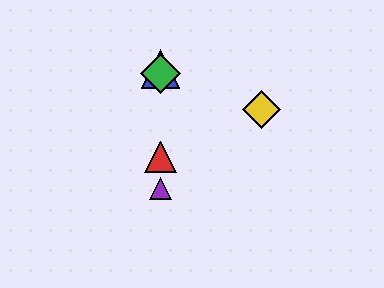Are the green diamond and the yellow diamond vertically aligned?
No, the green diamond is at x≈160 and the yellow diamond is at x≈262.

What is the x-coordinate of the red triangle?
The red triangle is at x≈160.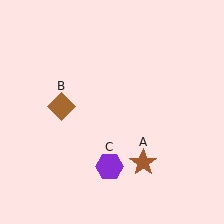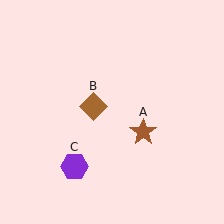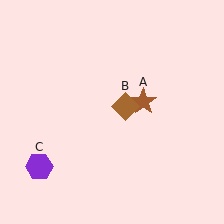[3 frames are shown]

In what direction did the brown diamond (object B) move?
The brown diamond (object B) moved right.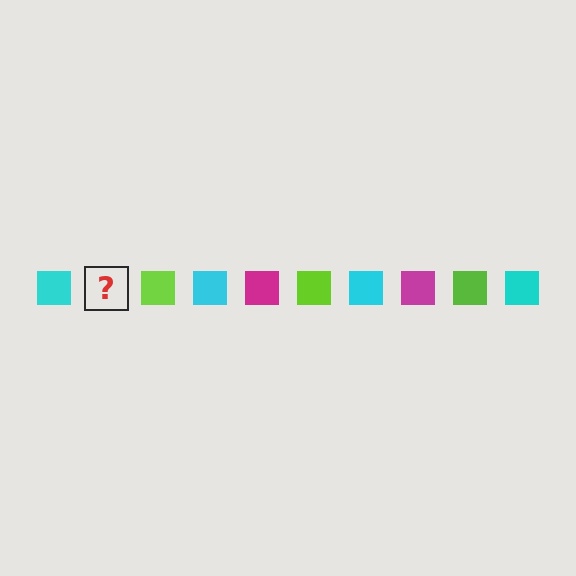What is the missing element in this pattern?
The missing element is a magenta square.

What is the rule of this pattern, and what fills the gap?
The rule is that the pattern cycles through cyan, magenta, lime squares. The gap should be filled with a magenta square.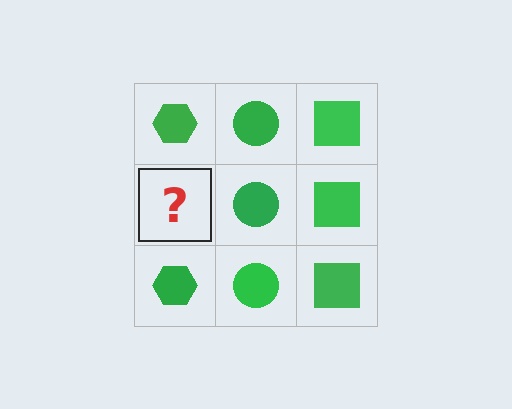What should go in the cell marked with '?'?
The missing cell should contain a green hexagon.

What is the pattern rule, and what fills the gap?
The rule is that each column has a consistent shape. The gap should be filled with a green hexagon.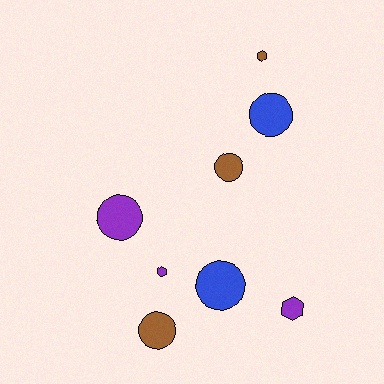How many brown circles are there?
There are 2 brown circles.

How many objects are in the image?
There are 8 objects.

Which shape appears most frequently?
Circle, with 5 objects.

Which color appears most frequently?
Purple, with 3 objects.